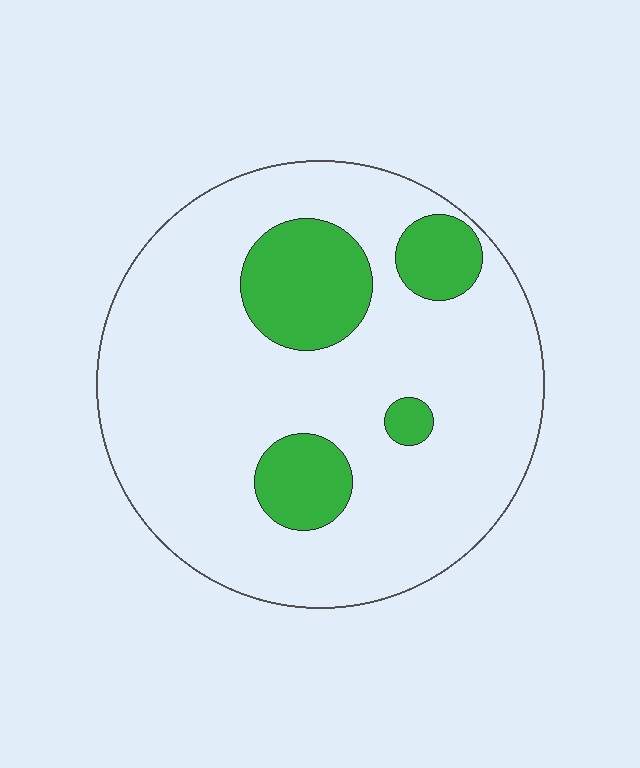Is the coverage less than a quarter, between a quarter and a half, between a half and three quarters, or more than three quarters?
Less than a quarter.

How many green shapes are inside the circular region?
4.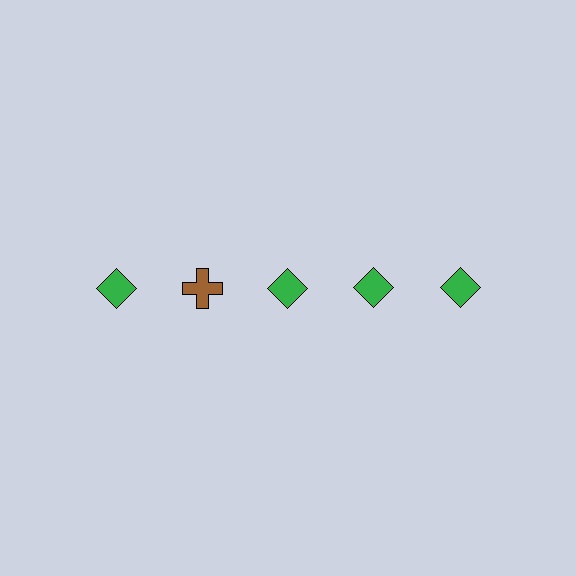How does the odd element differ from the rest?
It differs in both color (brown instead of green) and shape (cross instead of diamond).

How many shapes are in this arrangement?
There are 5 shapes arranged in a grid pattern.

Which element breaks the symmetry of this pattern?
The brown cross in the top row, second from left column breaks the symmetry. All other shapes are green diamonds.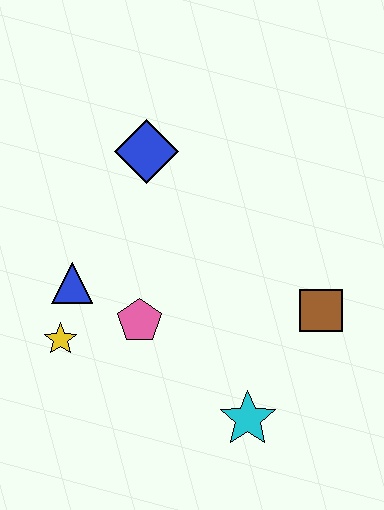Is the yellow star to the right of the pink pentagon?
No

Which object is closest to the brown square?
The cyan star is closest to the brown square.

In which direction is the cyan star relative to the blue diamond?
The cyan star is below the blue diamond.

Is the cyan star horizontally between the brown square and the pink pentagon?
Yes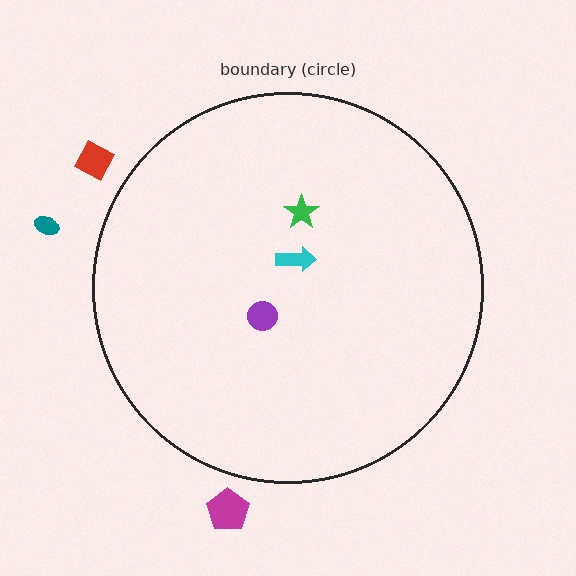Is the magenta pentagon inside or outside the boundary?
Outside.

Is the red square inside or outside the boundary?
Outside.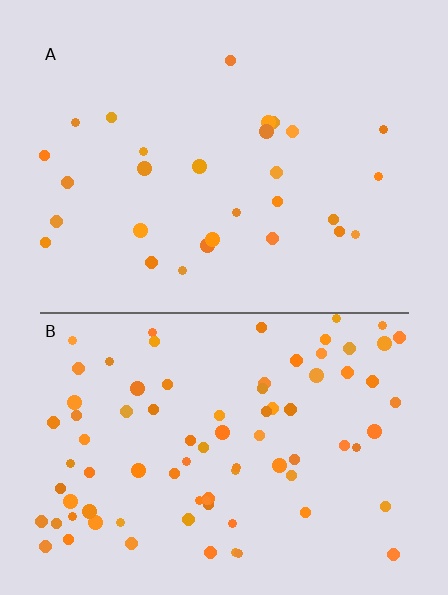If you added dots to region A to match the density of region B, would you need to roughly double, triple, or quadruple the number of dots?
Approximately triple.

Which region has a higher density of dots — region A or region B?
B (the bottom).